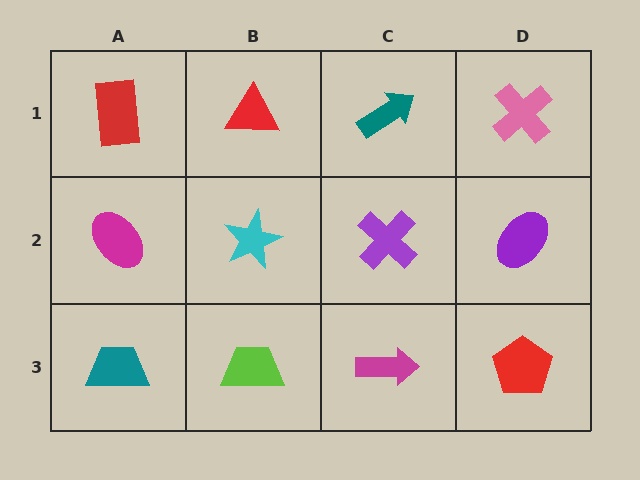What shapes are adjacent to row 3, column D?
A purple ellipse (row 2, column D), a magenta arrow (row 3, column C).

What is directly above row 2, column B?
A red triangle.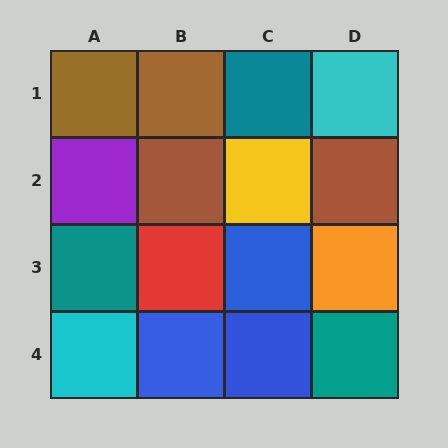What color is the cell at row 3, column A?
Teal.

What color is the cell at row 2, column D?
Brown.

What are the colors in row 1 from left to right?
Brown, brown, teal, cyan.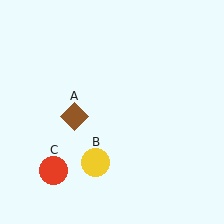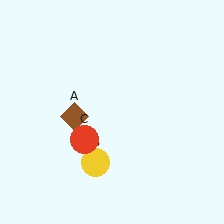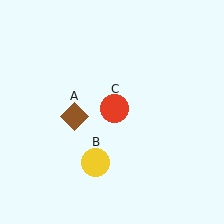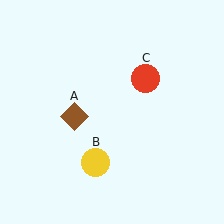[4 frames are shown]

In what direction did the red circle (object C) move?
The red circle (object C) moved up and to the right.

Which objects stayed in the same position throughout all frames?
Brown diamond (object A) and yellow circle (object B) remained stationary.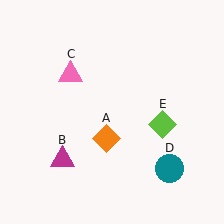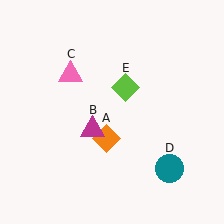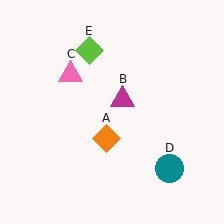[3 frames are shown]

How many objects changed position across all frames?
2 objects changed position: magenta triangle (object B), lime diamond (object E).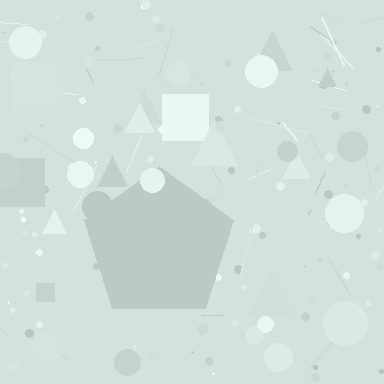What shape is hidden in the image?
A pentagon is hidden in the image.